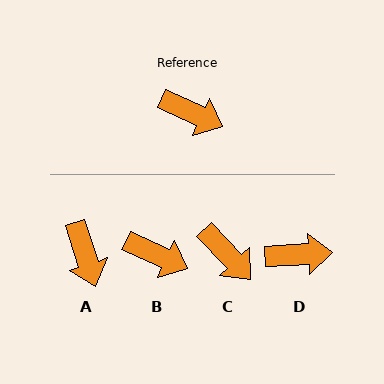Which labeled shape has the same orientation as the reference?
B.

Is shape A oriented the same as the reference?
No, it is off by about 48 degrees.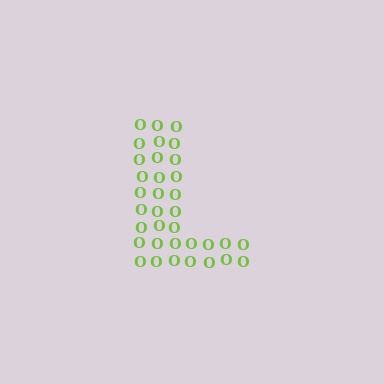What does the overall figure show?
The overall figure shows the letter L.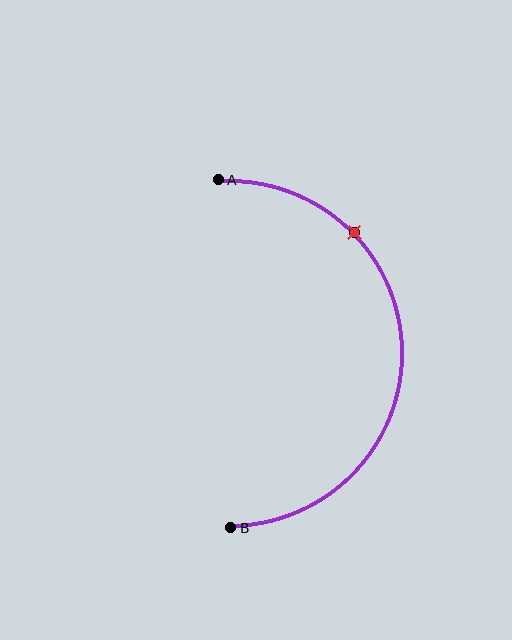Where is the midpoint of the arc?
The arc midpoint is the point on the curve farthest from the straight line joining A and B. It sits to the right of that line.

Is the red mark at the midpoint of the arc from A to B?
No. The red mark lies on the arc but is closer to endpoint A. The arc midpoint would be at the point on the curve equidistant along the arc from both A and B.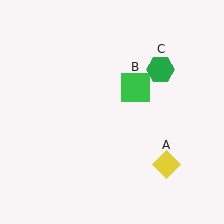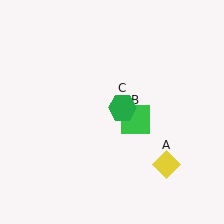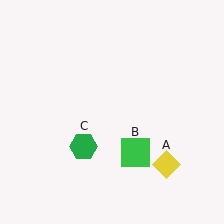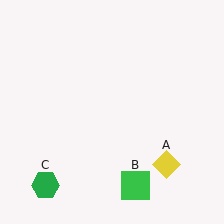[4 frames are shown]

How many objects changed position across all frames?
2 objects changed position: green square (object B), green hexagon (object C).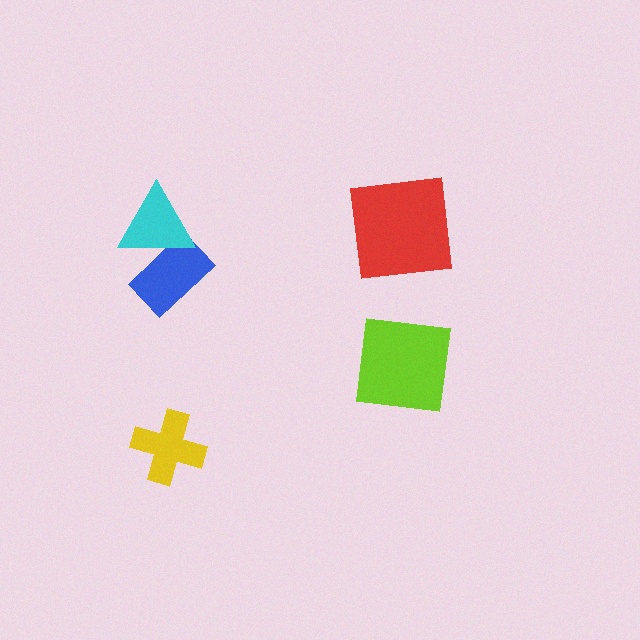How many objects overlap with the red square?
0 objects overlap with the red square.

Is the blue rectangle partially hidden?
Yes, it is partially covered by another shape.